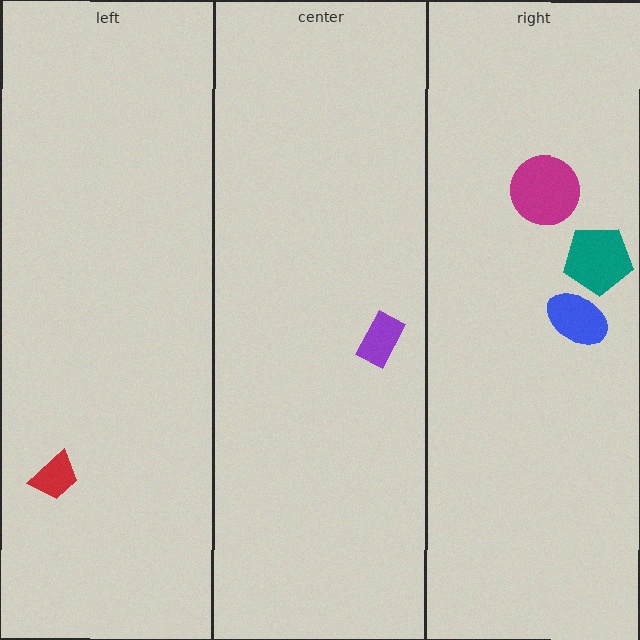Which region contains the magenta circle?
The right region.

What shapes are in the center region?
The purple rectangle.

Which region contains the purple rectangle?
The center region.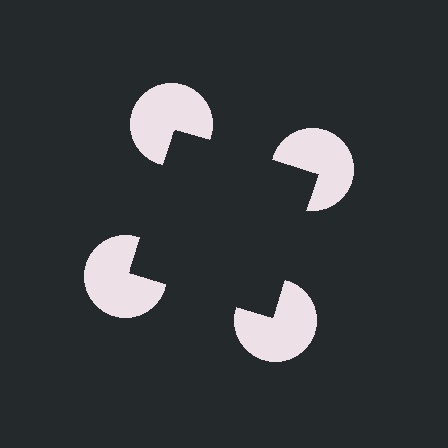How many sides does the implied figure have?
4 sides.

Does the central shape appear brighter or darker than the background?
It typically appears slightly darker than the background, even though no actual brightness change is drawn.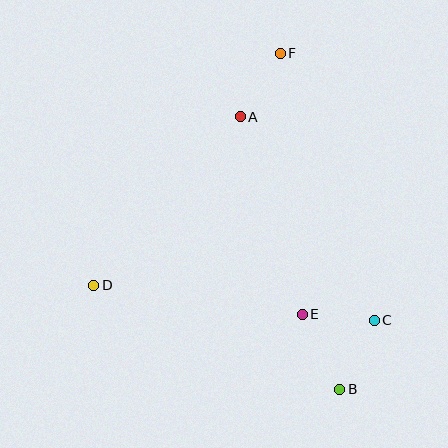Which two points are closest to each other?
Points C and E are closest to each other.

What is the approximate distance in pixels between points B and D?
The distance between B and D is approximately 267 pixels.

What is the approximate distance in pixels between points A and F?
The distance between A and F is approximately 75 pixels.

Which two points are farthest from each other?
Points B and F are farthest from each other.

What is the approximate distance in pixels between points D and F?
The distance between D and F is approximately 298 pixels.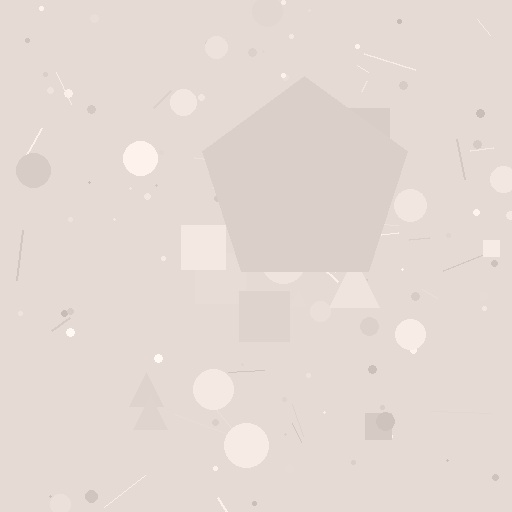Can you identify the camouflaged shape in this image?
The camouflaged shape is a pentagon.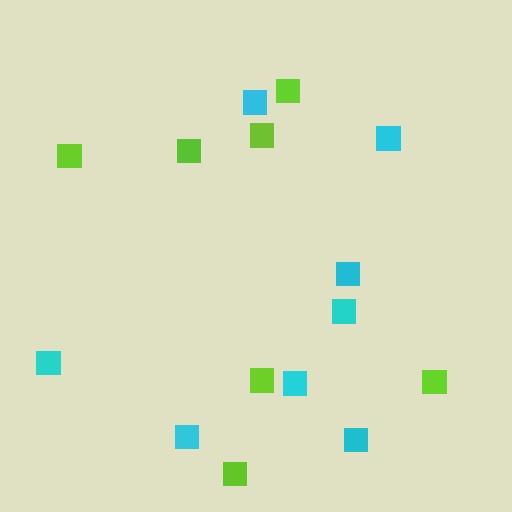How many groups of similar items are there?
There are 2 groups: one group of cyan squares (8) and one group of lime squares (7).